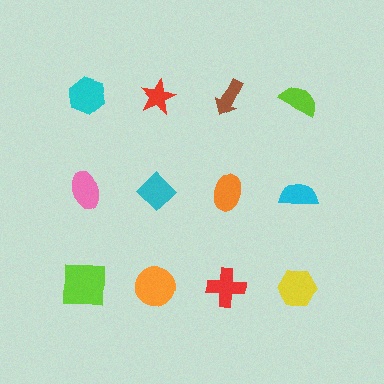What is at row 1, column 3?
A brown arrow.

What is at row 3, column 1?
A lime square.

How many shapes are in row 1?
4 shapes.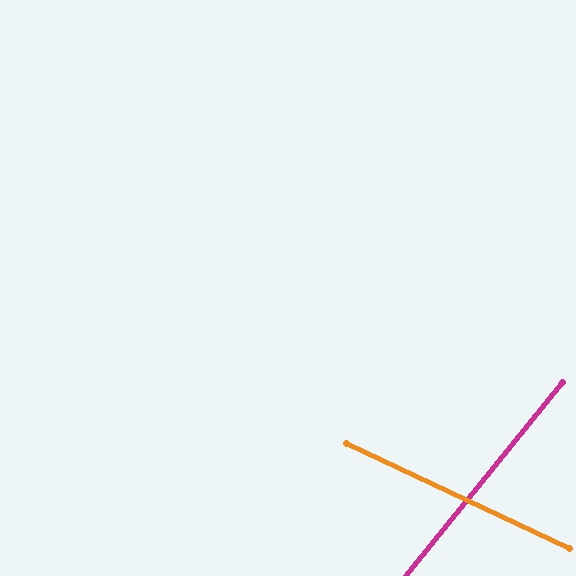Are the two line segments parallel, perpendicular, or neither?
Neither parallel nor perpendicular — they differ by about 76°.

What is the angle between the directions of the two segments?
Approximately 76 degrees.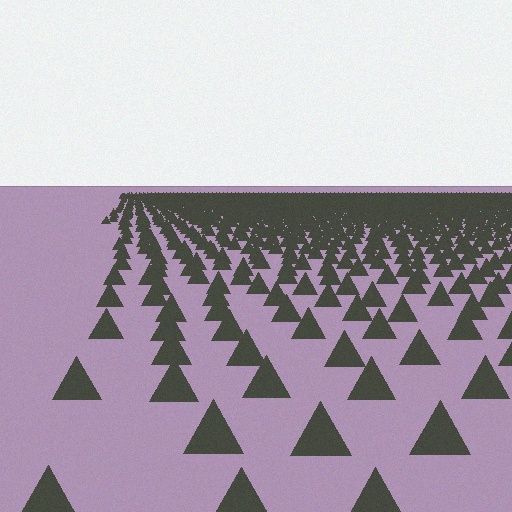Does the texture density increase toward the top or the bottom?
Density increases toward the top.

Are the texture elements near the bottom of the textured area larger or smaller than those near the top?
Larger. Near the bottom, elements are closer to the viewer and appear at a bigger on-screen size.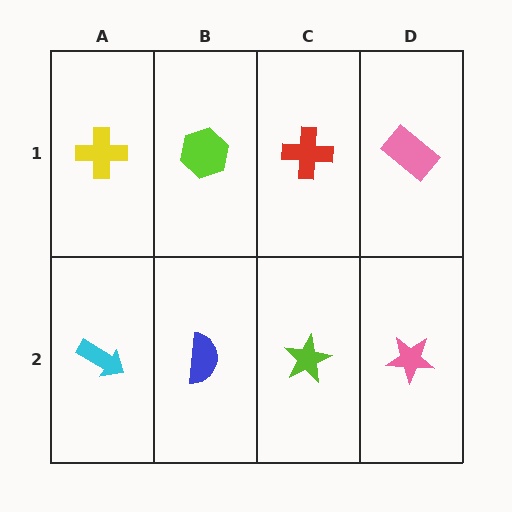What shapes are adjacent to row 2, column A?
A yellow cross (row 1, column A), a blue semicircle (row 2, column B).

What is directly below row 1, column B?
A blue semicircle.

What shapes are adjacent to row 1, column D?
A pink star (row 2, column D), a red cross (row 1, column C).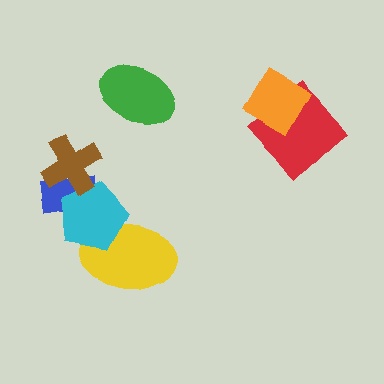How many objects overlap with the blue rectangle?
2 objects overlap with the blue rectangle.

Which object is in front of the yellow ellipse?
The cyan pentagon is in front of the yellow ellipse.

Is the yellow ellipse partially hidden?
Yes, it is partially covered by another shape.